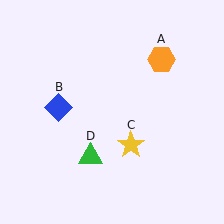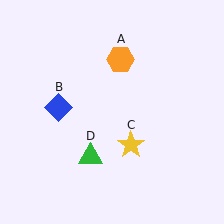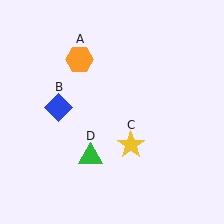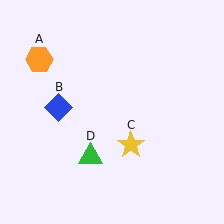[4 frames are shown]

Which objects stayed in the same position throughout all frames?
Blue diamond (object B) and yellow star (object C) and green triangle (object D) remained stationary.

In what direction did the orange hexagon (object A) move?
The orange hexagon (object A) moved left.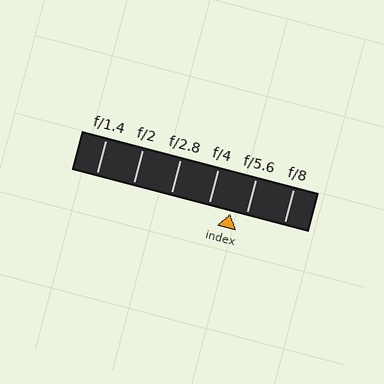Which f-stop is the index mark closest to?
The index mark is closest to f/5.6.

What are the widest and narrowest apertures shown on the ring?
The widest aperture shown is f/1.4 and the narrowest is f/8.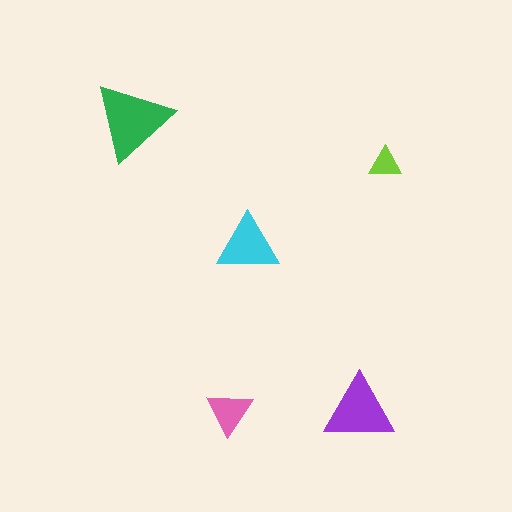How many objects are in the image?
There are 5 objects in the image.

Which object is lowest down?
The pink triangle is bottommost.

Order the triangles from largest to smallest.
the green one, the purple one, the cyan one, the pink one, the lime one.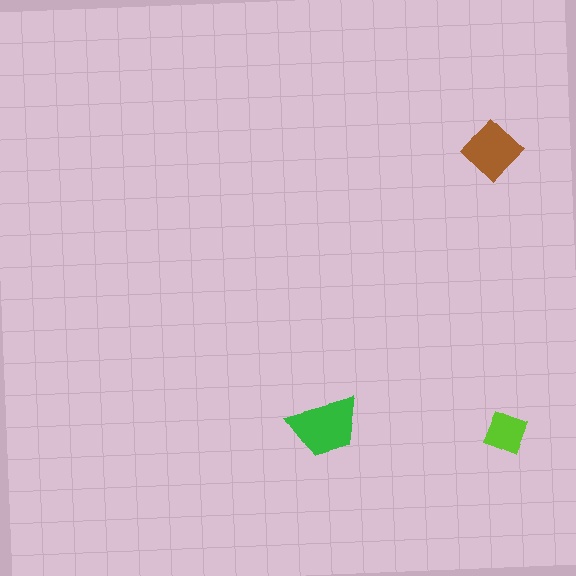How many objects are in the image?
There are 3 objects in the image.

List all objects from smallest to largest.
The lime square, the brown diamond, the green trapezoid.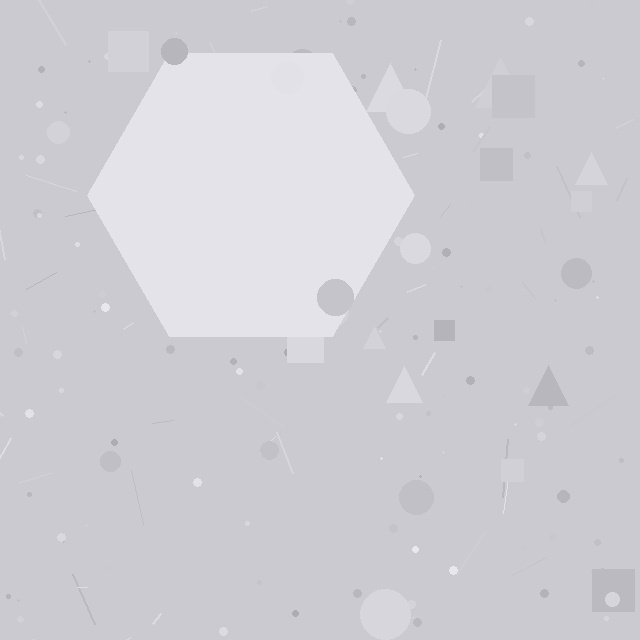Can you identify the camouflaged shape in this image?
The camouflaged shape is a hexagon.